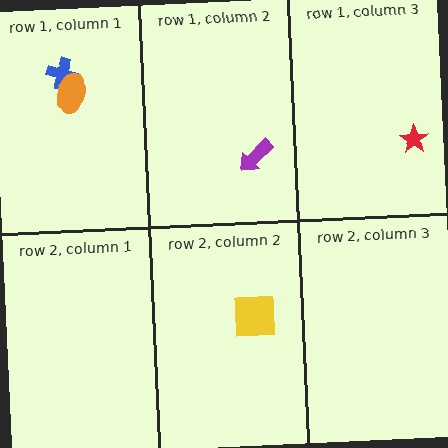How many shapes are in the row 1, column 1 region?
2.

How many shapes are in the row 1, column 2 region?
1.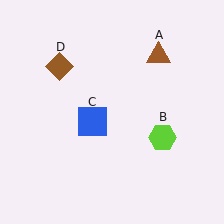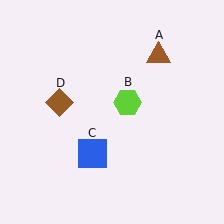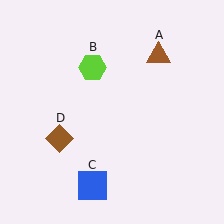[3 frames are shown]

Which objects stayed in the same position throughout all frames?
Brown triangle (object A) remained stationary.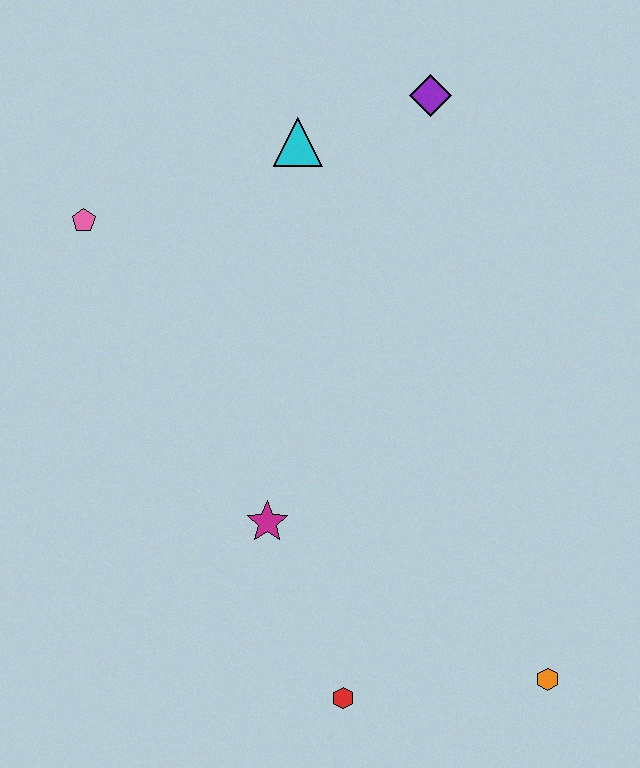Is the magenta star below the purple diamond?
Yes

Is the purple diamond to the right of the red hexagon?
Yes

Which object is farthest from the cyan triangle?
The orange hexagon is farthest from the cyan triangle.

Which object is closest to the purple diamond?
The cyan triangle is closest to the purple diamond.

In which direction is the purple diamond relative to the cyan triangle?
The purple diamond is to the right of the cyan triangle.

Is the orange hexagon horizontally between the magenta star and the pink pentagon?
No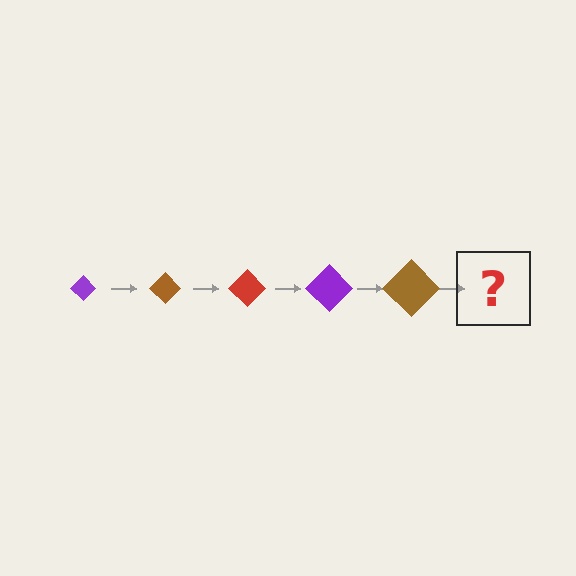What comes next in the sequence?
The next element should be a red diamond, larger than the previous one.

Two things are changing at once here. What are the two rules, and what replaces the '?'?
The two rules are that the diamond grows larger each step and the color cycles through purple, brown, and red. The '?' should be a red diamond, larger than the previous one.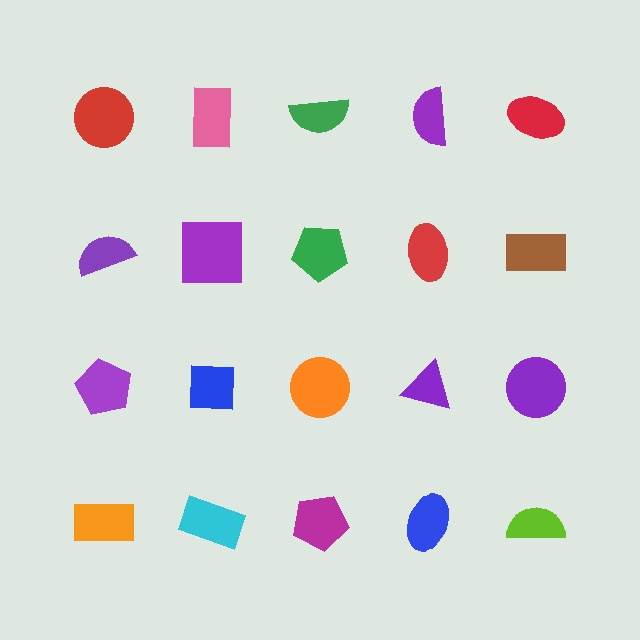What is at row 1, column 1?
A red circle.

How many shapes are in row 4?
5 shapes.